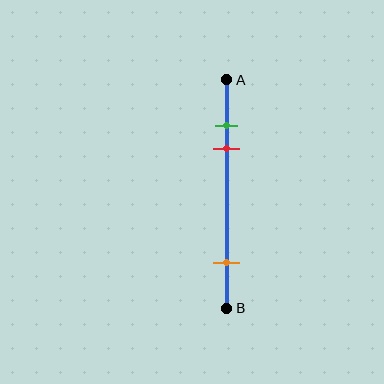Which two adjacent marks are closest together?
The green and red marks are the closest adjacent pair.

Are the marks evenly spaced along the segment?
No, the marks are not evenly spaced.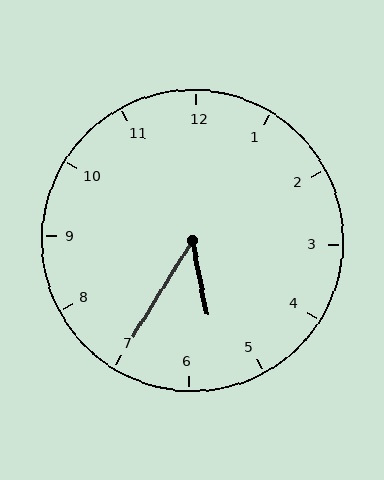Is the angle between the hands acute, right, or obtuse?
It is acute.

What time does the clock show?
5:35.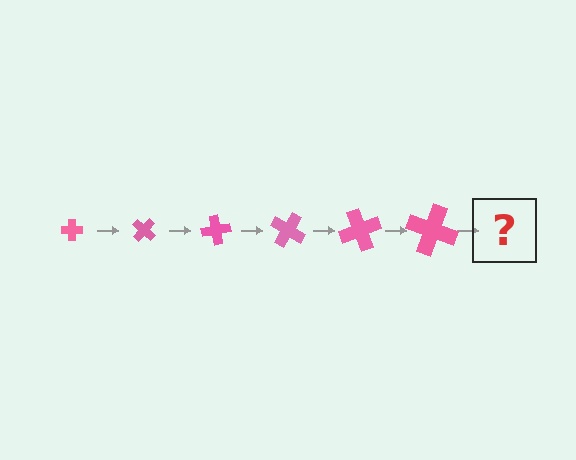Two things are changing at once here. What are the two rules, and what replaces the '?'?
The two rules are that the cross grows larger each step and it rotates 40 degrees each step. The '?' should be a cross, larger than the previous one and rotated 240 degrees from the start.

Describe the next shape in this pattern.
It should be a cross, larger than the previous one and rotated 240 degrees from the start.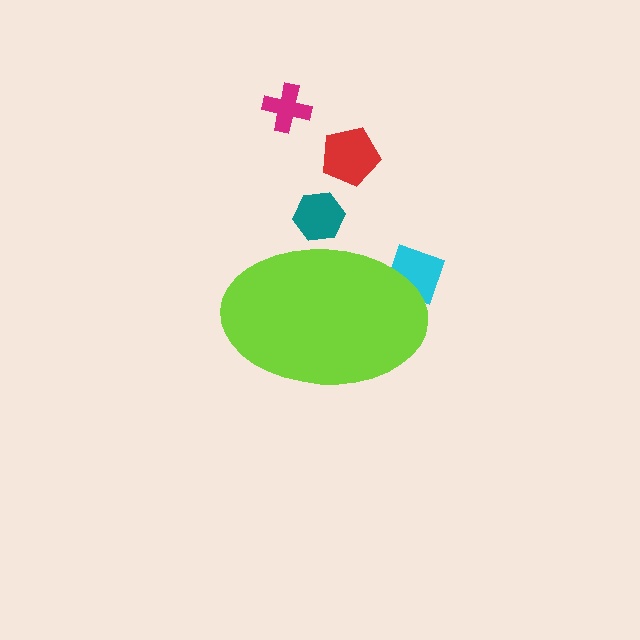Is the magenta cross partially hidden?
No, the magenta cross is fully visible.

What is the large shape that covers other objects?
A lime ellipse.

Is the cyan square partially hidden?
Yes, the cyan square is partially hidden behind the lime ellipse.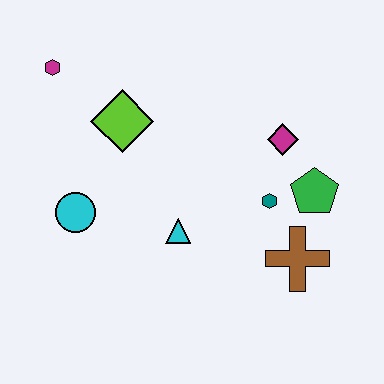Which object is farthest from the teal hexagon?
The magenta hexagon is farthest from the teal hexagon.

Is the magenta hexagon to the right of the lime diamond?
No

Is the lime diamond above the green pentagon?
Yes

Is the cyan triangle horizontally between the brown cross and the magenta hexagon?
Yes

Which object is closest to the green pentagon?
The teal hexagon is closest to the green pentagon.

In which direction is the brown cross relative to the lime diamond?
The brown cross is to the right of the lime diamond.